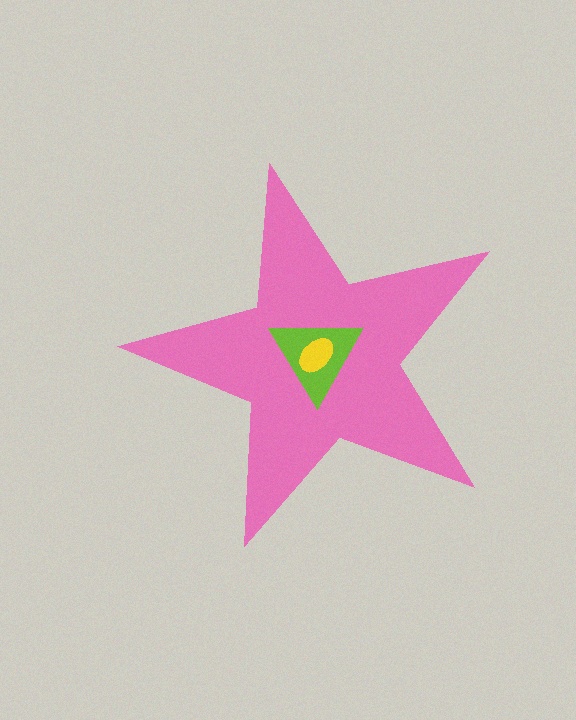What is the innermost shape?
The yellow ellipse.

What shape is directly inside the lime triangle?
The yellow ellipse.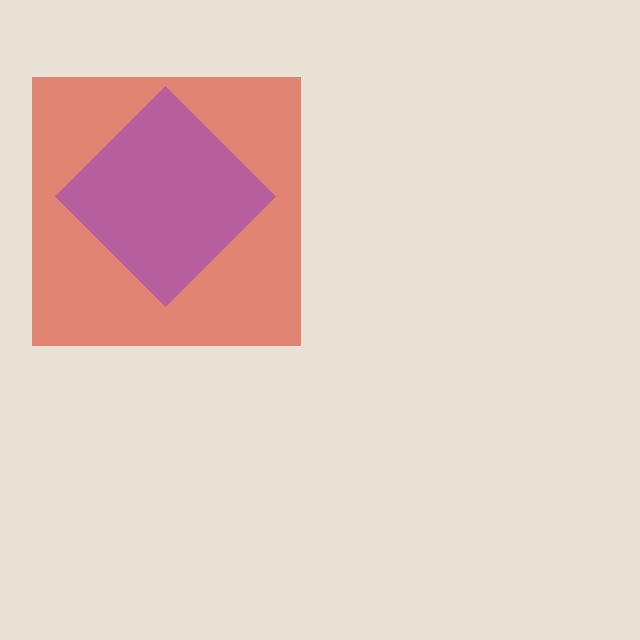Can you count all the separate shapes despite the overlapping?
Yes, there are 2 separate shapes.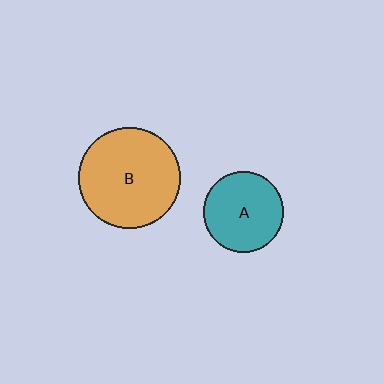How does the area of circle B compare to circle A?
Approximately 1.6 times.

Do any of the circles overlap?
No, none of the circles overlap.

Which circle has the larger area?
Circle B (orange).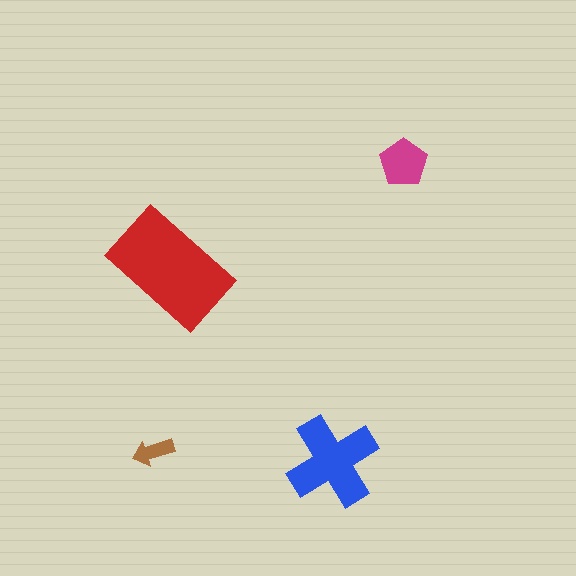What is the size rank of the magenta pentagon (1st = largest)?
3rd.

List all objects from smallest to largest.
The brown arrow, the magenta pentagon, the blue cross, the red rectangle.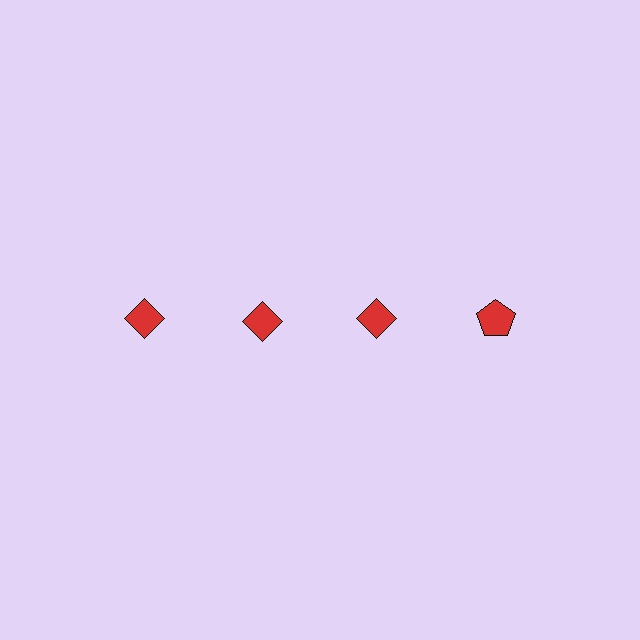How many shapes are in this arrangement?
There are 4 shapes arranged in a grid pattern.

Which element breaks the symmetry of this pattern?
The red pentagon in the top row, second from right column breaks the symmetry. All other shapes are red diamonds.